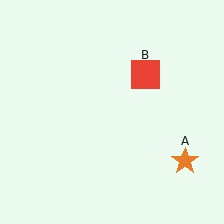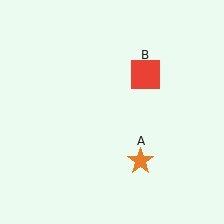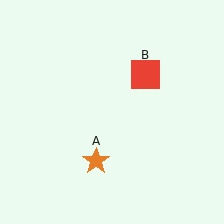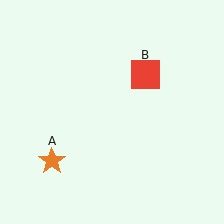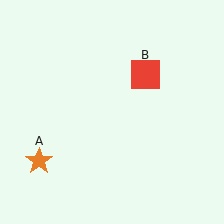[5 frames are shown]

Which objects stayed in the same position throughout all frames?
Red square (object B) remained stationary.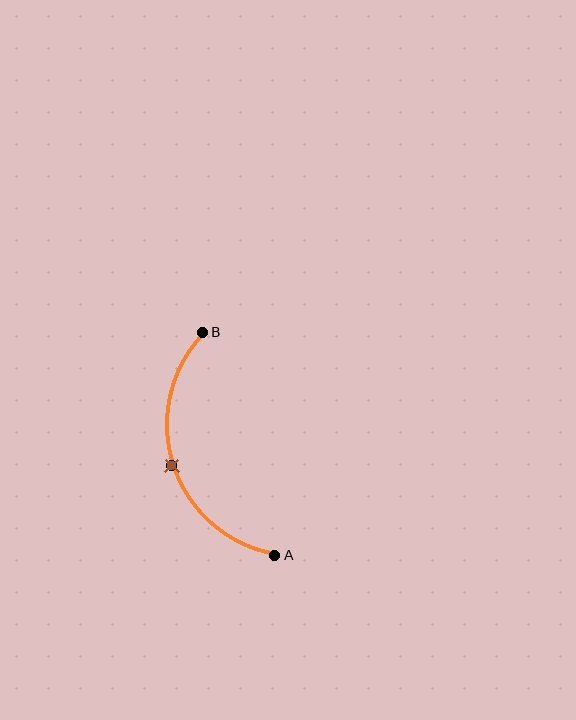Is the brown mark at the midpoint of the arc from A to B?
Yes. The brown mark lies on the arc at equal arc-length from both A and B — it is the arc midpoint.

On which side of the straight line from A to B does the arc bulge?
The arc bulges to the left of the straight line connecting A and B.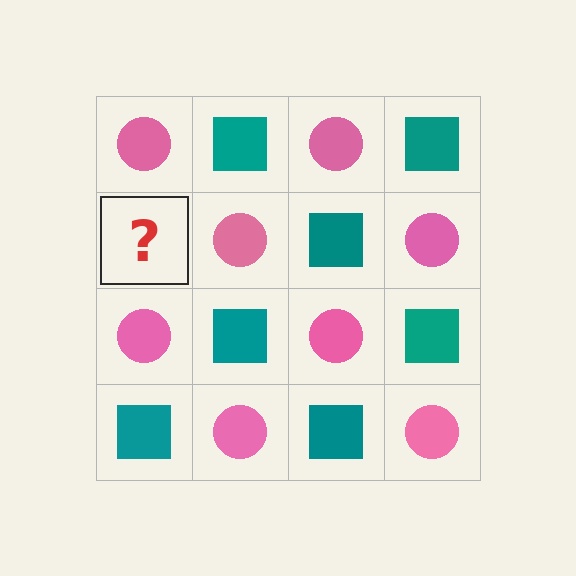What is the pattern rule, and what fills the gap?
The rule is that it alternates pink circle and teal square in a checkerboard pattern. The gap should be filled with a teal square.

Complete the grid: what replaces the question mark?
The question mark should be replaced with a teal square.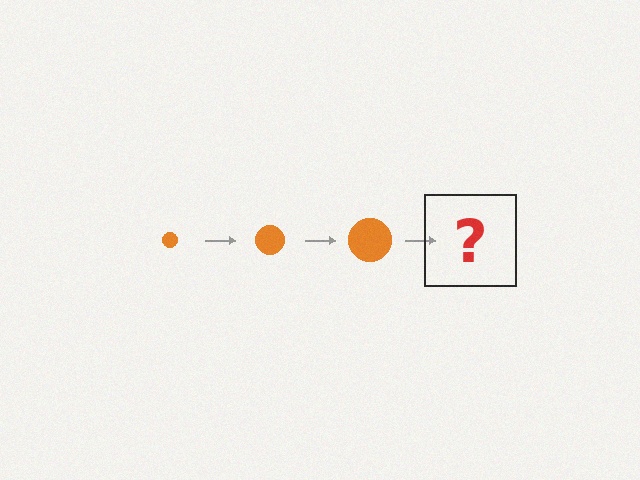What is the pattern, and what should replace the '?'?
The pattern is that the circle gets progressively larger each step. The '?' should be an orange circle, larger than the previous one.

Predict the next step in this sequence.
The next step is an orange circle, larger than the previous one.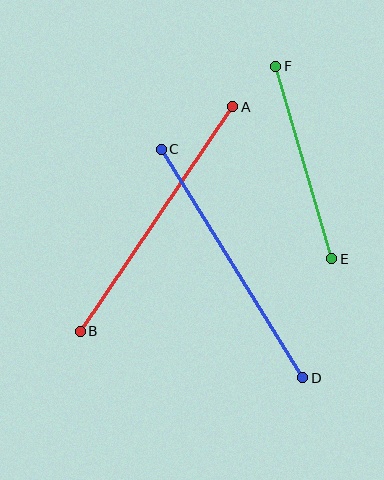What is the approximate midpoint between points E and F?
The midpoint is at approximately (304, 162) pixels.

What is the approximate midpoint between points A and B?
The midpoint is at approximately (157, 219) pixels.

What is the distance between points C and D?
The distance is approximately 269 pixels.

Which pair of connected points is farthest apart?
Points A and B are farthest apart.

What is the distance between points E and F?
The distance is approximately 200 pixels.